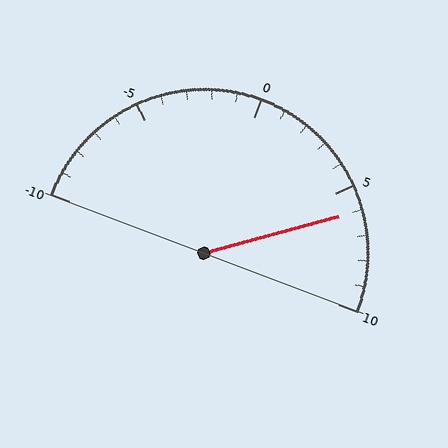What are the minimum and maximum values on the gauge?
The gauge ranges from -10 to 10.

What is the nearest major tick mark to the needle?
The nearest major tick mark is 5.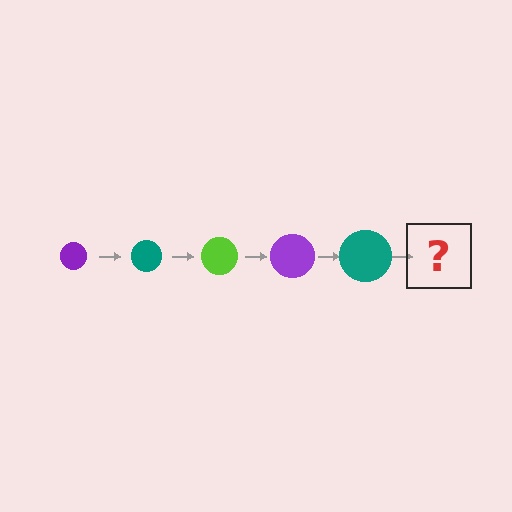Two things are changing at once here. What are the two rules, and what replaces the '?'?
The two rules are that the circle grows larger each step and the color cycles through purple, teal, and lime. The '?' should be a lime circle, larger than the previous one.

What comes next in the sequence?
The next element should be a lime circle, larger than the previous one.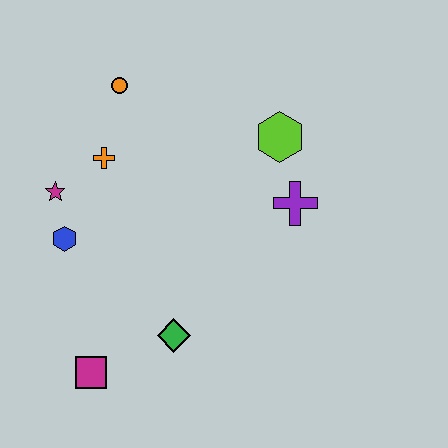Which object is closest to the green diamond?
The magenta square is closest to the green diamond.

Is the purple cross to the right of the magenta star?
Yes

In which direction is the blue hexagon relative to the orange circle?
The blue hexagon is below the orange circle.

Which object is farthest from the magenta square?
The lime hexagon is farthest from the magenta square.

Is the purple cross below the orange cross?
Yes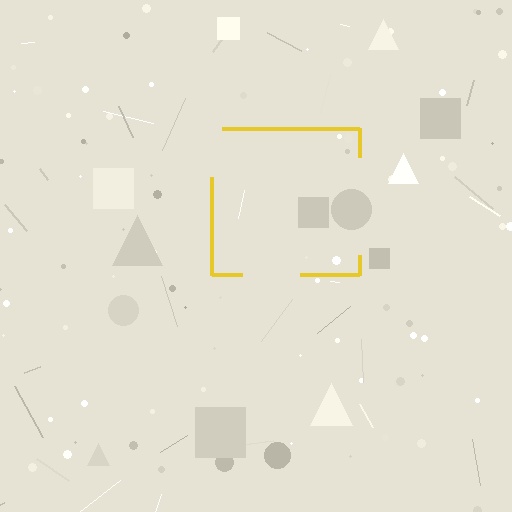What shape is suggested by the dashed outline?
The dashed outline suggests a square.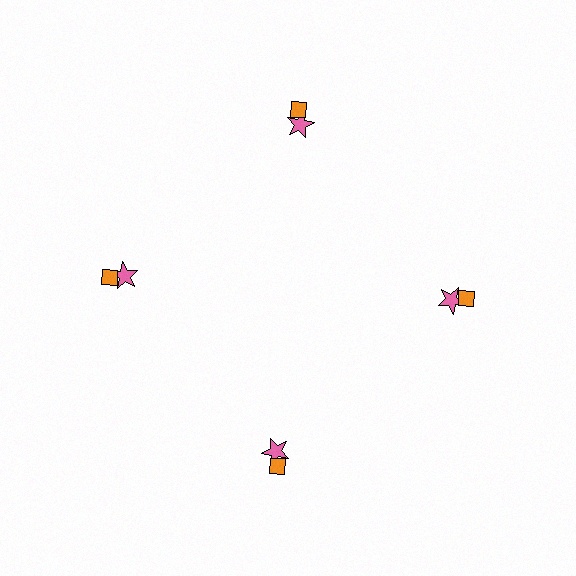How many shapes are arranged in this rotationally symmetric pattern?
There are 8 shapes, arranged in 4 groups of 2.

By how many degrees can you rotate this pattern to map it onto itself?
The pattern maps onto itself every 90 degrees of rotation.